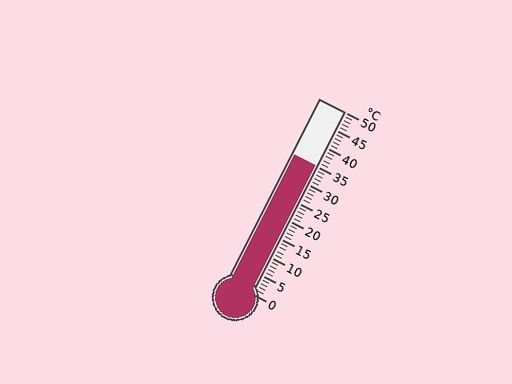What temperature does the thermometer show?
The thermometer shows approximately 35°C.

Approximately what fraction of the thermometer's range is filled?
The thermometer is filled to approximately 70% of its range.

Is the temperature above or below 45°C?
The temperature is below 45°C.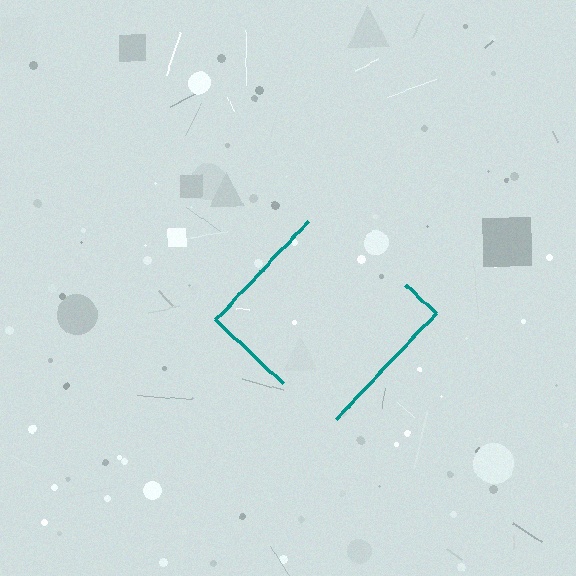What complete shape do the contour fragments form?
The contour fragments form a diamond.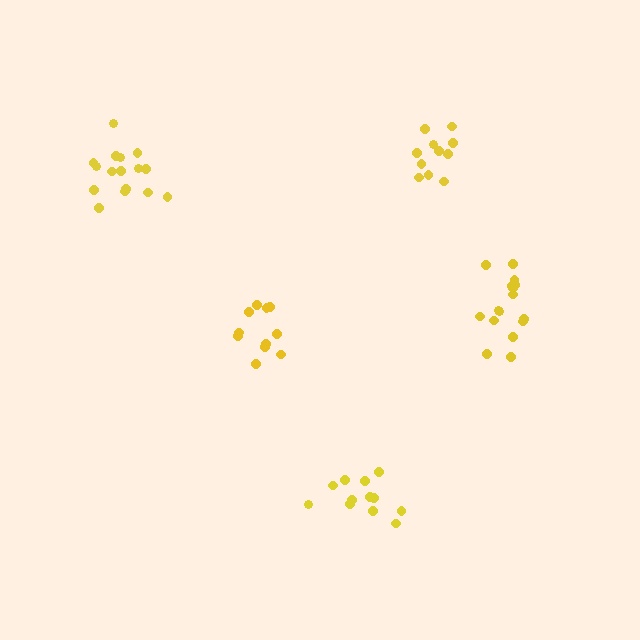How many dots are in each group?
Group 1: 11 dots, Group 2: 16 dots, Group 3: 12 dots, Group 4: 16 dots, Group 5: 11 dots (66 total).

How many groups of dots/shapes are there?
There are 5 groups.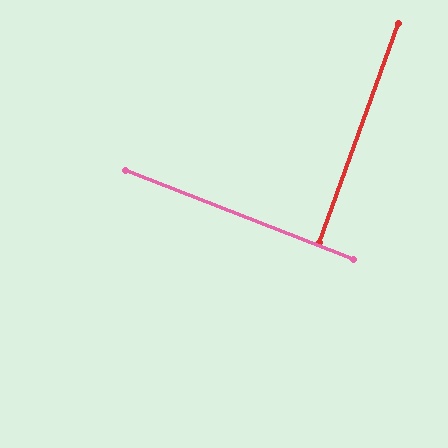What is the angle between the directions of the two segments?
Approximately 88 degrees.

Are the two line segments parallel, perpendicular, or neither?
Perpendicular — they meet at approximately 88°.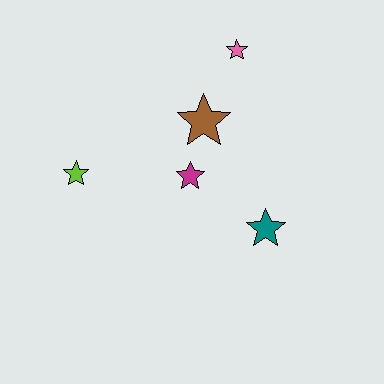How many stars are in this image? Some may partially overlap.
There are 5 stars.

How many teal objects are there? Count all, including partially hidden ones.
There is 1 teal object.